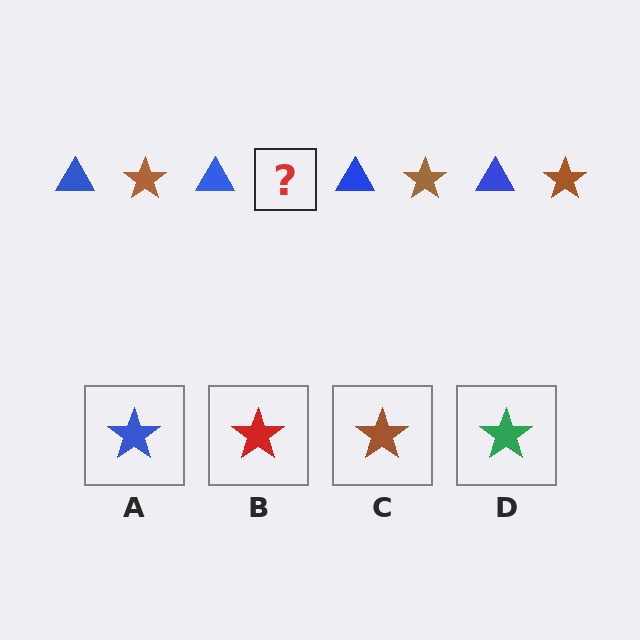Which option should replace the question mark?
Option C.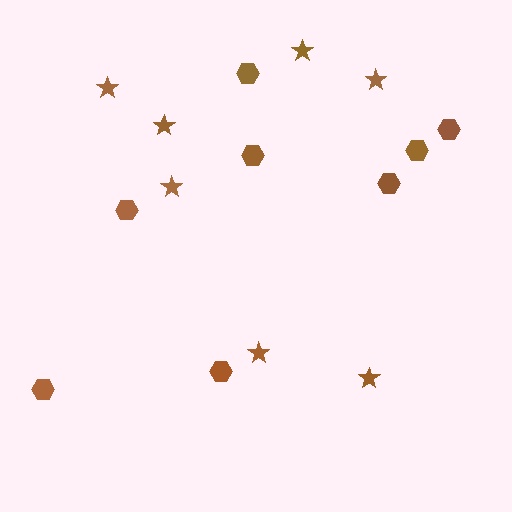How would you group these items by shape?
There are 2 groups: one group of stars (7) and one group of hexagons (8).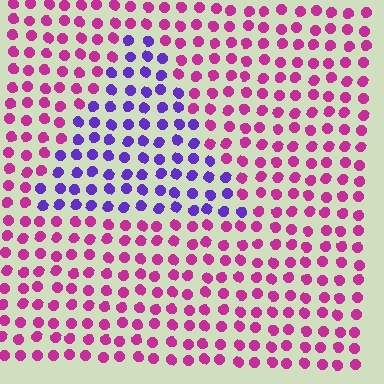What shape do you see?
I see a triangle.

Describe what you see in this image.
The image is filled with small magenta elements in a uniform arrangement. A triangle-shaped region is visible where the elements are tinted to a slightly different hue, forming a subtle color boundary.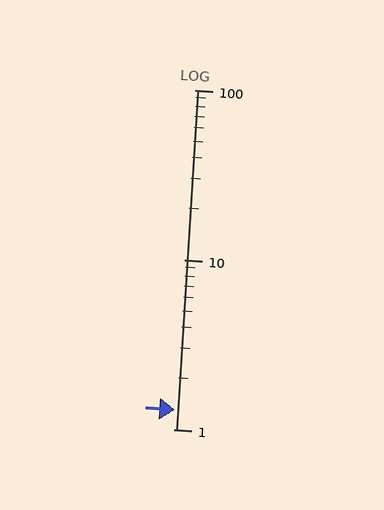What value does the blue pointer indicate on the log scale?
The pointer indicates approximately 1.3.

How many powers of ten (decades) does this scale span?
The scale spans 2 decades, from 1 to 100.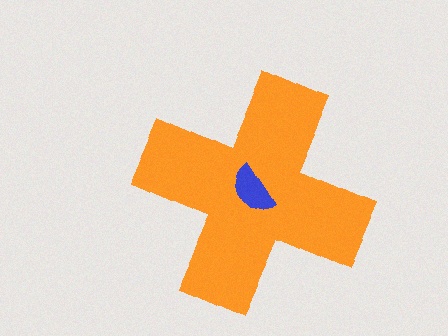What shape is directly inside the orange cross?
The blue semicircle.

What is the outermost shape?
The orange cross.